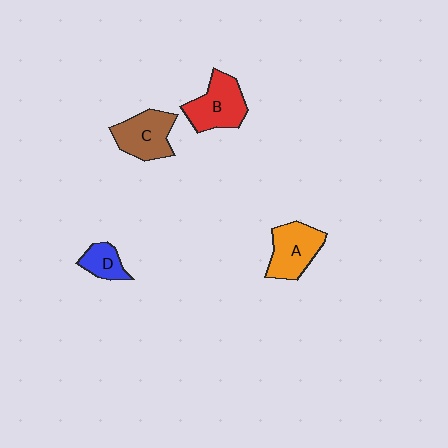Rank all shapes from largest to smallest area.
From largest to smallest: B (red), A (orange), C (brown), D (blue).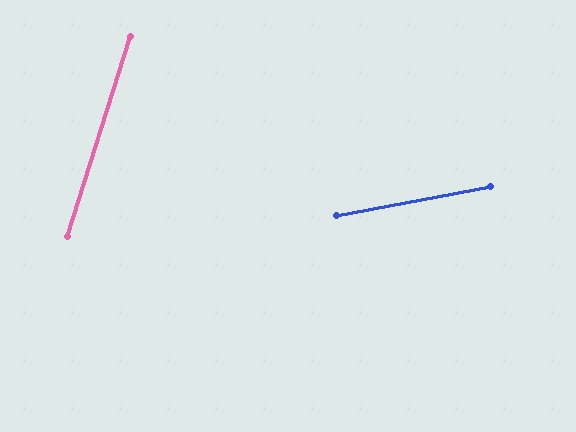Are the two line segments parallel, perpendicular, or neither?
Neither parallel nor perpendicular — they differ by about 62°.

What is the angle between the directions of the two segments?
Approximately 62 degrees.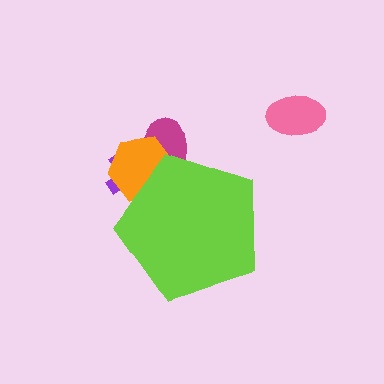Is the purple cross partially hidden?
Yes, the purple cross is partially hidden behind the lime pentagon.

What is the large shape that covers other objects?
A lime pentagon.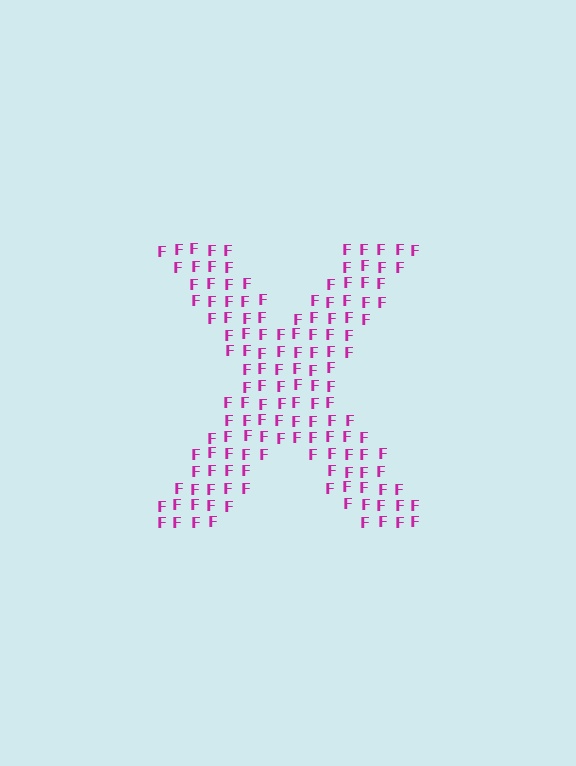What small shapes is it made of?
It is made of small letter F's.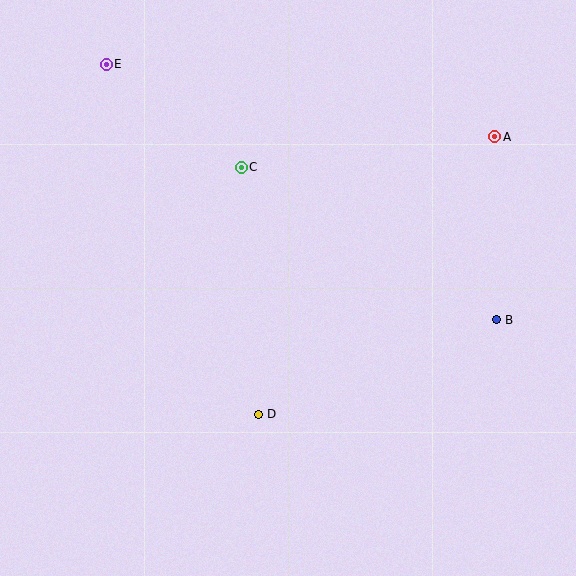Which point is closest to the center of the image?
Point C at (241, 167) is closest to the center.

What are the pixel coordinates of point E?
Point E is at (106, 64).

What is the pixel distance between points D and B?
The distance between D and B is 256 pixels.